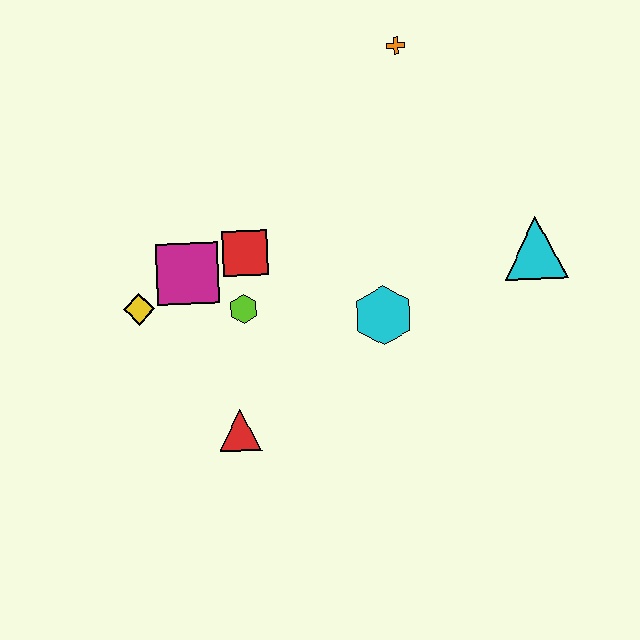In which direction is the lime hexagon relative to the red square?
The lime hexagon is below the red square.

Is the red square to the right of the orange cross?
No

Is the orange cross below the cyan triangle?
No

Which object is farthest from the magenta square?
The cyan triangle is farthest from the magenta square.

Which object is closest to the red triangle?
The lime hexagon is closest to the red triangle.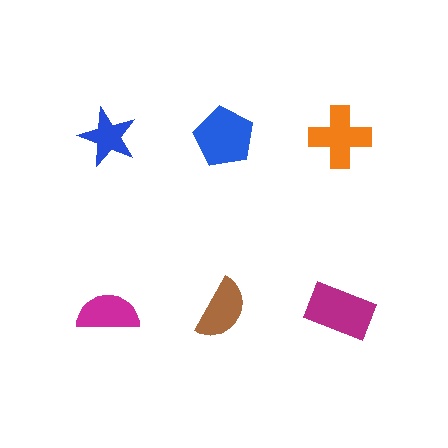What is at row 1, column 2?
A blue pentagon.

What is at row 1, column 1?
A blue star.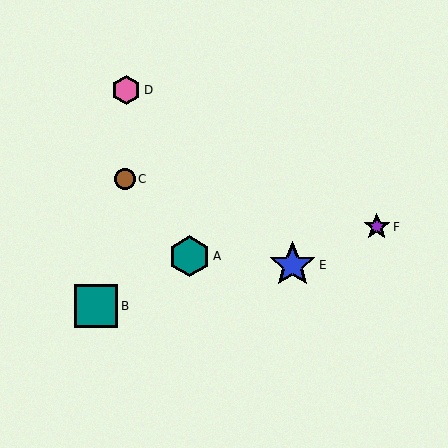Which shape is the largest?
The blue star (labeled E) is the largest.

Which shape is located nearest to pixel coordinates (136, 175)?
The brown circle (labeled C) at (125, 179) is nearest to that location.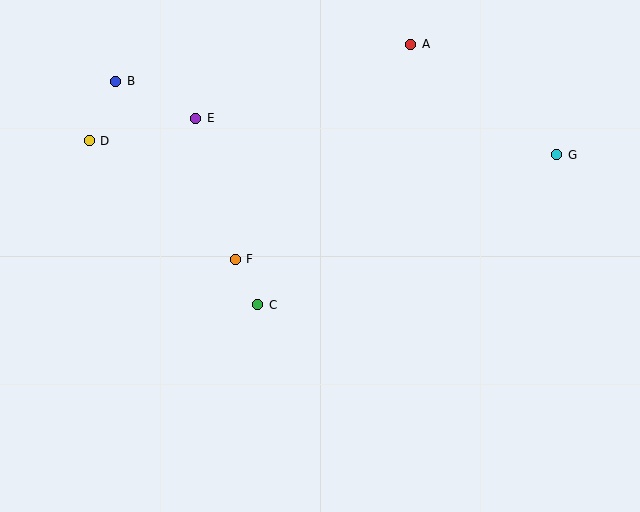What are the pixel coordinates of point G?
Point G is at (557, 155).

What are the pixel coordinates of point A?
Point A is at (411, 44).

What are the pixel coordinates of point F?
Point F is at (235, 259).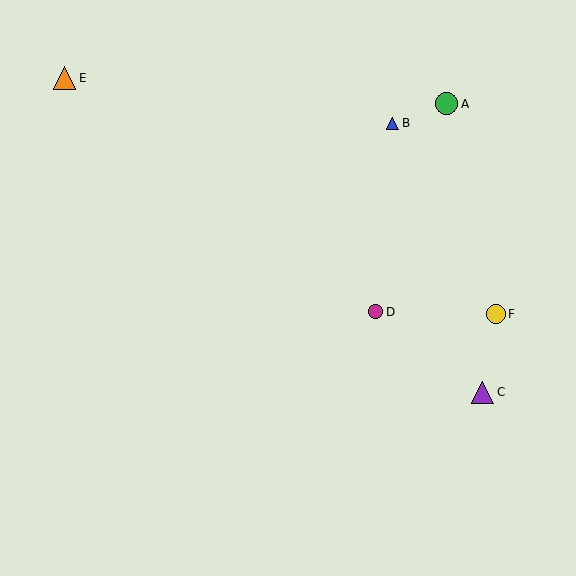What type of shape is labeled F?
Shape F is a yellow circle.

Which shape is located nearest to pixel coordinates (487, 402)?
The purple triangle (labeled C) at (483, 392) is nearest to that location.